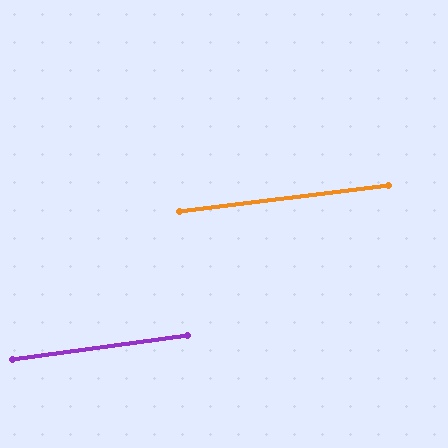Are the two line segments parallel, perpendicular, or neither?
Parallel — their directions differ by only 0.6°.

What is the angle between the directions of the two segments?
Approximately 1 degree.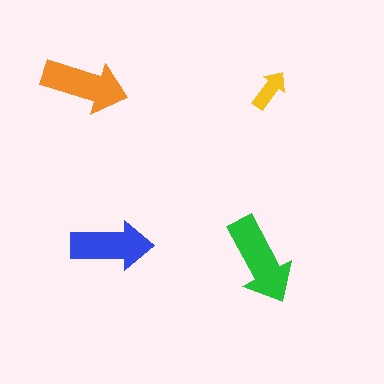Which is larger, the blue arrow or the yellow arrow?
The blue one.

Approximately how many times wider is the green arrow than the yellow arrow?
About 2 times wider.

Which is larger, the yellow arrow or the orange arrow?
The orange one.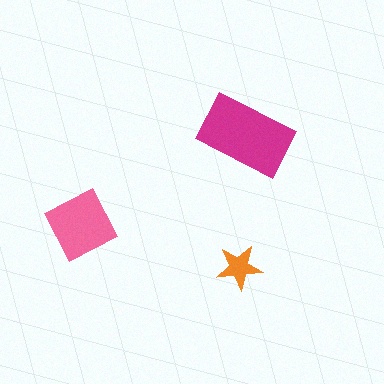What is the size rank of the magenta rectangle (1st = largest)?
1st.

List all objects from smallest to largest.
The orange star, the pink diamond, the magenta rectangle.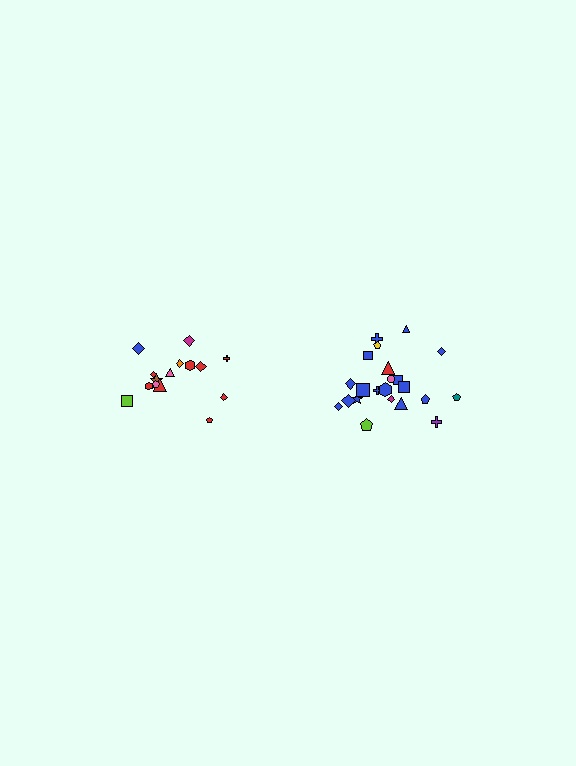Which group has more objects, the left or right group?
The right group.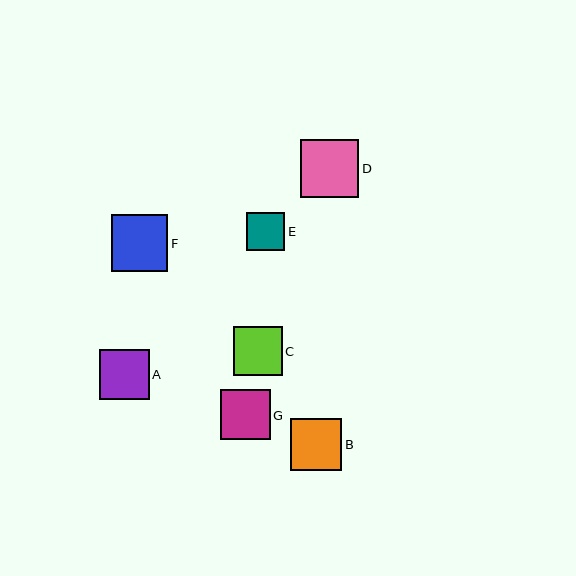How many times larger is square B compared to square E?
Square B is approximately 1.3 times the size of square E.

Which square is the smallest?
Square E is the smallest with a size of approximately 38 pixels.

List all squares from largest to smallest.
From largest to smallest: D, F, B, A, G, C, E.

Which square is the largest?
Square D is the largest with a size of approximately 58 pixels.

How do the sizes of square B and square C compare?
Square B and square C are approximately the same size.